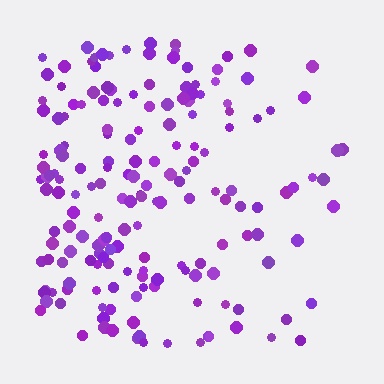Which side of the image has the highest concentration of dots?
The left.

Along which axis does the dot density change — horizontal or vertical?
Horizontal.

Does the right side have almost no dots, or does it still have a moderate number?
Still a moderate number, just noticeably fewer than the left.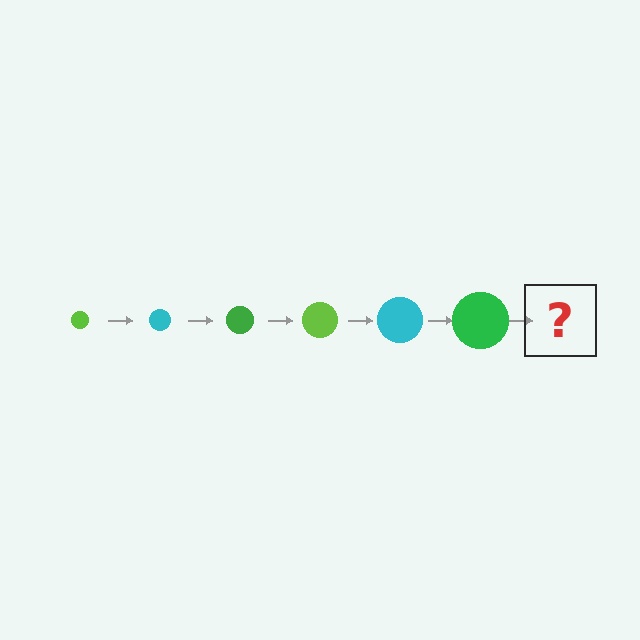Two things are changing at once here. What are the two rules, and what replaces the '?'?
The two rules are that the circle grows larger each step and the color cycles through lime, cyan, and green. The '?' should be a lime circle, larger than the previous one.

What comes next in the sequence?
The next element should be a lime circle, larger than the previous one.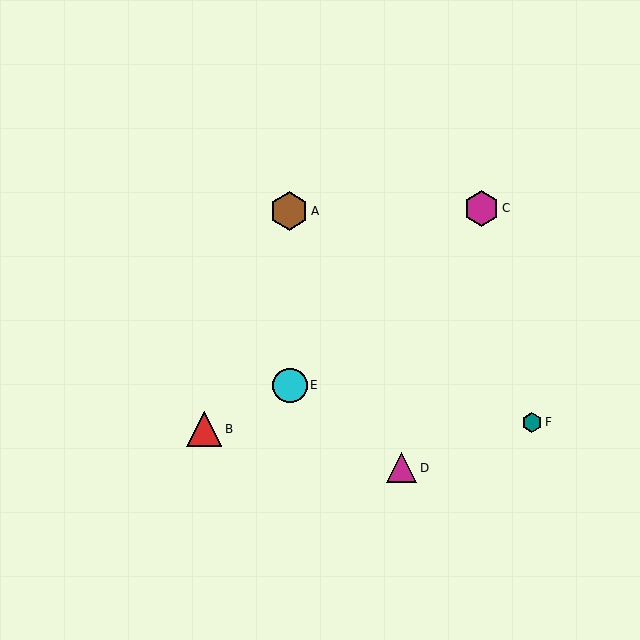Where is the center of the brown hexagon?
The center of the brown hexagon is at (289, 211).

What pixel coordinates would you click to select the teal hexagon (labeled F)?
Click at (532, 422) to select the teal hexagon F.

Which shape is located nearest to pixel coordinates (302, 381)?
The cyan circle (labeled E) at (290, 385) is nearest to that location.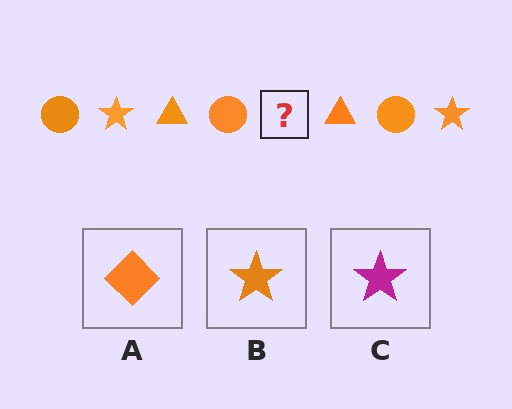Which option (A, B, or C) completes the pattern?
B.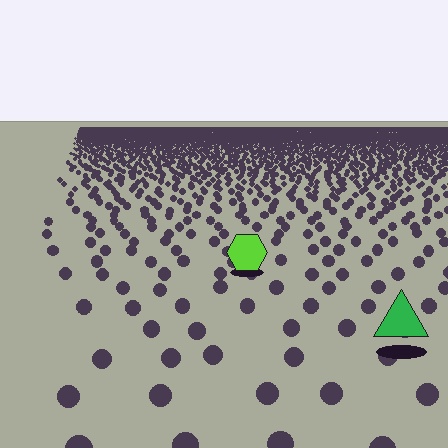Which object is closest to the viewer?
The green triangle is closest. The texture marks near it are larger and more spread out.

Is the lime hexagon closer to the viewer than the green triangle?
No. The green triangle is closer — you can tell from the texture gradient: the ground texture is coarser near it.